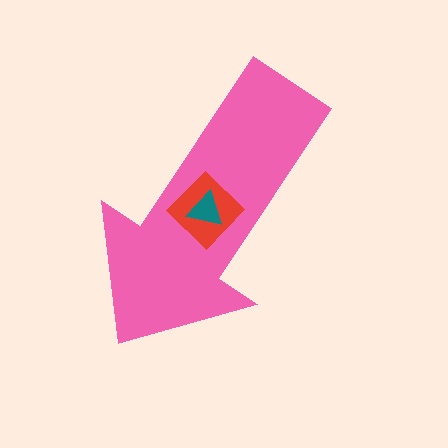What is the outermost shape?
The pink arrow.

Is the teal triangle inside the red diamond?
Yes.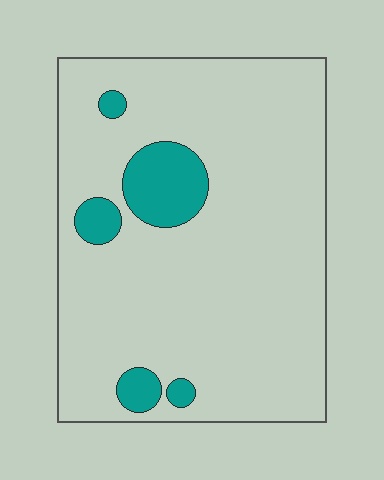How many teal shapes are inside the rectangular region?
5.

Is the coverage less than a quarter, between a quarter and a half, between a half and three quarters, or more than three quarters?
Less than a quarter.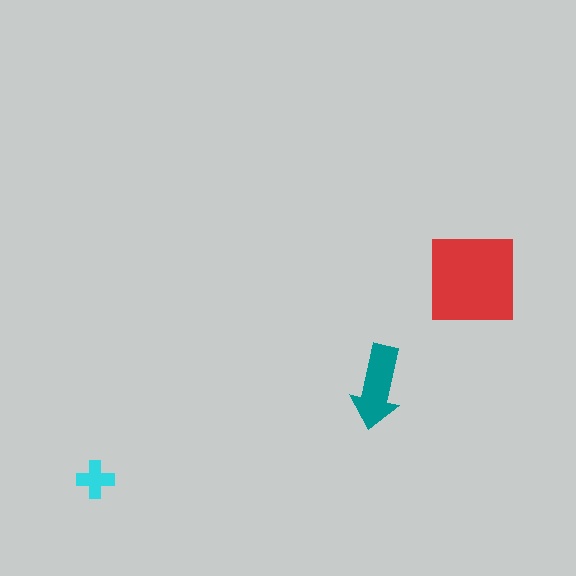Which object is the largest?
The red square.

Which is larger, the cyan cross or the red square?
The red square.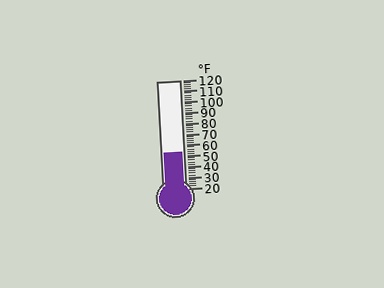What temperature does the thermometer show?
The thermometer shows approximately 54°F.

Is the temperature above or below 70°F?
The temperature is below 70°F.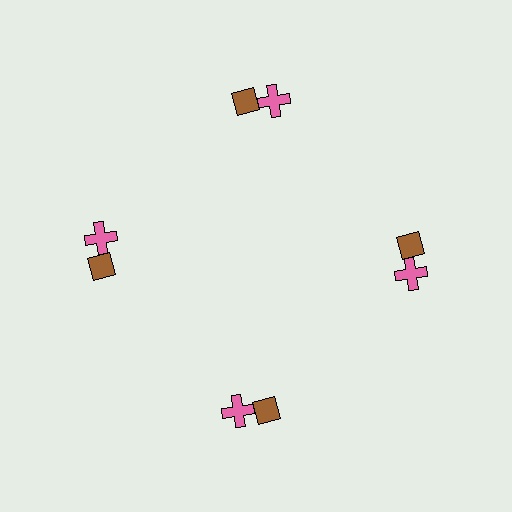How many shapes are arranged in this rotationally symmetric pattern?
There are 8 shapes, arranged in 4 groups of 2.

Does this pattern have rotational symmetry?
Yes, this pattern has 4-fold rotational symmetry. It looks the same after rotating 90 degrees around the center.